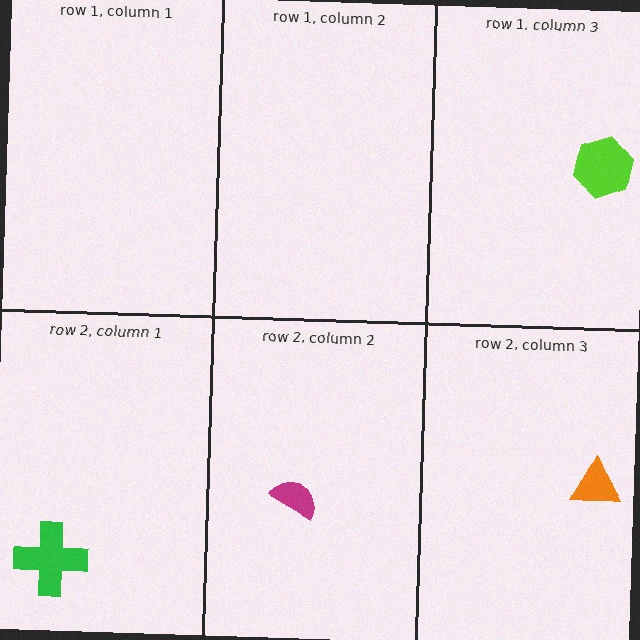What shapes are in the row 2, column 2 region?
The magenta semicircle.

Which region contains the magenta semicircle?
The row 2, column 2 region.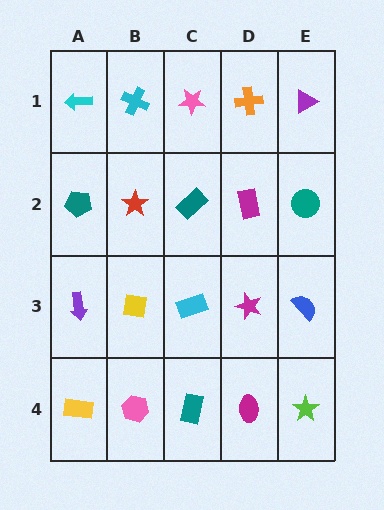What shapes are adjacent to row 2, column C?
A pink star (row 1, column C), a cyan rectangle (row 3, column C), a red star (row 2, column B), a magenta rectangle (row 2, column D).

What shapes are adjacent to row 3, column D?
A magenta rectangle (row 2, column D), a magenta ellipse (row 4, column D), a cyan rectangle (row 3, column C), a blue semicircle (row 3, column E).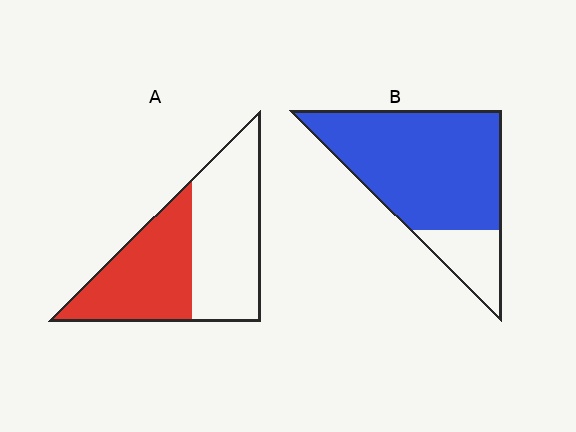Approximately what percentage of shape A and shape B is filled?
A is approximately 45% and B is approximately 80%.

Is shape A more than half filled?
No.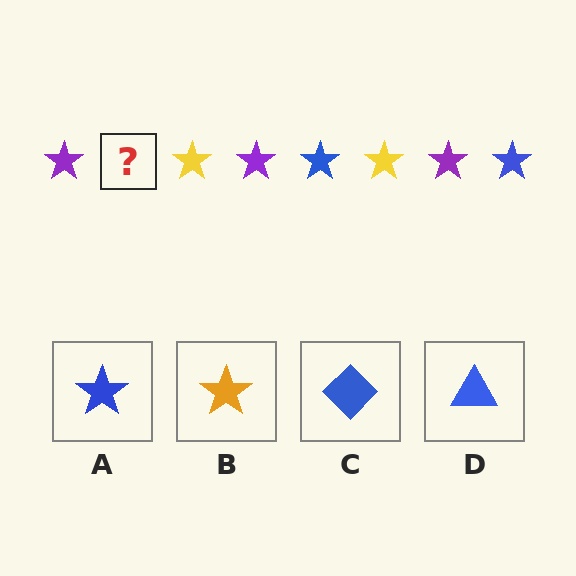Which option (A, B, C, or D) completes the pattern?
A.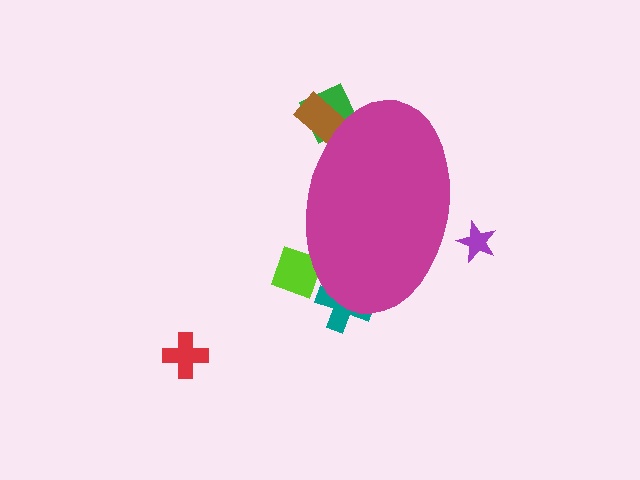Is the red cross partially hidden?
No, the red cross is fully visible.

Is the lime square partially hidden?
Yes, the lime square is partially hidden behind the magenta ellipse.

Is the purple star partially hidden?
Yes, the purple star is partially hidden behind the magenta ellipse.